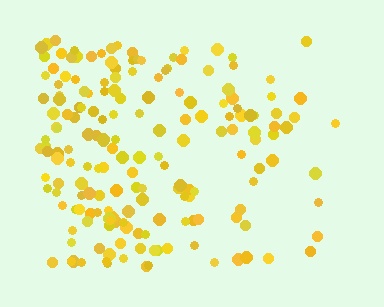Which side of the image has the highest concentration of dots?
The left.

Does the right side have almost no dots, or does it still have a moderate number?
Still a moderate number, just noticeably fewer than the left.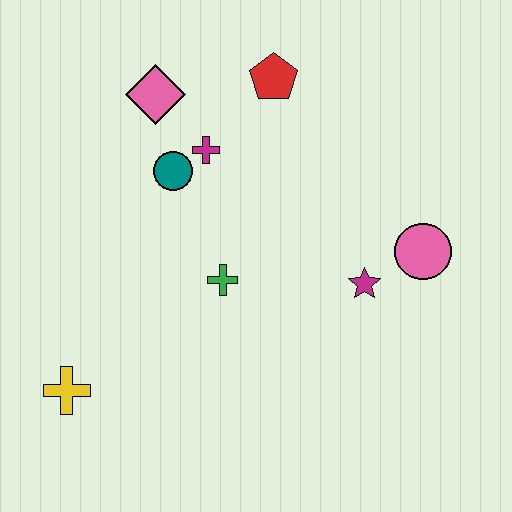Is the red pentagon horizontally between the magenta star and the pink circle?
No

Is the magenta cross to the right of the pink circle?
No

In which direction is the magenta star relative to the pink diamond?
The magenta star is to the right of the pink diamond.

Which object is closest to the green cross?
The teal circle is closest to the green cross.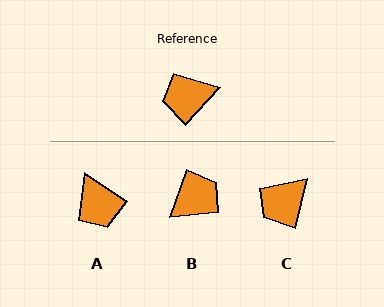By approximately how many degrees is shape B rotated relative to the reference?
Approximately 157 degrees clockwise.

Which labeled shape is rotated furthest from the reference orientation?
B, about 157 degrees away.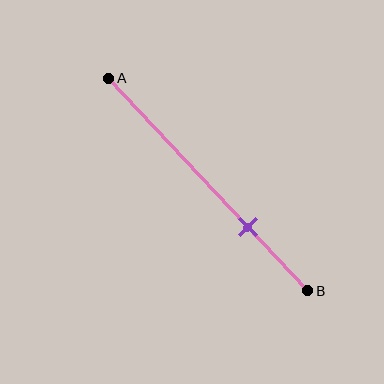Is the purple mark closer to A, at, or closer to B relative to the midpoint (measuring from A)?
The purple mark is closer to point B than the midpoint of segment AB.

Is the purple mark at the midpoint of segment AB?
No, the mark is at about 70% from A, not at the 50% midpoint.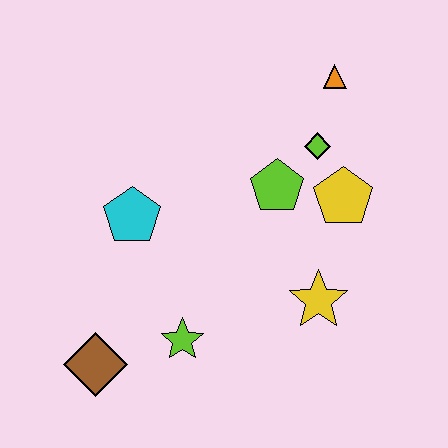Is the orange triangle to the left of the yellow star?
No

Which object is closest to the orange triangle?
The lime diamond is closest to the orange triangle.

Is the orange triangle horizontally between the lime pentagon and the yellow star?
No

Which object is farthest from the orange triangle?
The brown diamond is farthest from the orange triangle.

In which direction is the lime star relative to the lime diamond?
The lime star is below the lime diamond.